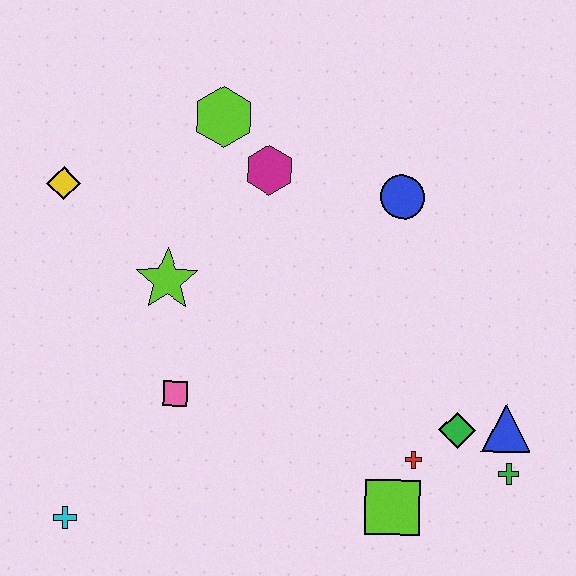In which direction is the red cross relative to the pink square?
The red cross is to the right of the pink square.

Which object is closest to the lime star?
The pink square is closest to the lime star.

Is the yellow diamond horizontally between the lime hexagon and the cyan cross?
No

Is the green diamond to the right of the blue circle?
Yes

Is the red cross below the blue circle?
Yes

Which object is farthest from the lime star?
The green cross is farthest from the lime star.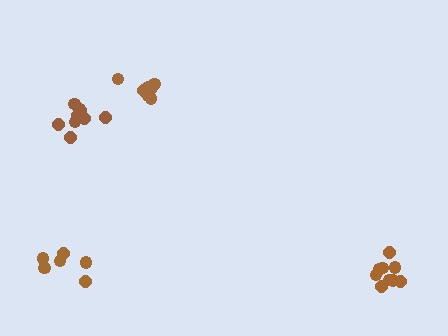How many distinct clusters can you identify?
There are 4 distinct clusters.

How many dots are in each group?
Group 1: 9 dots, Group 2: 9 dots, Group 3: 9 dots, Group 4: 6 dots (33 total).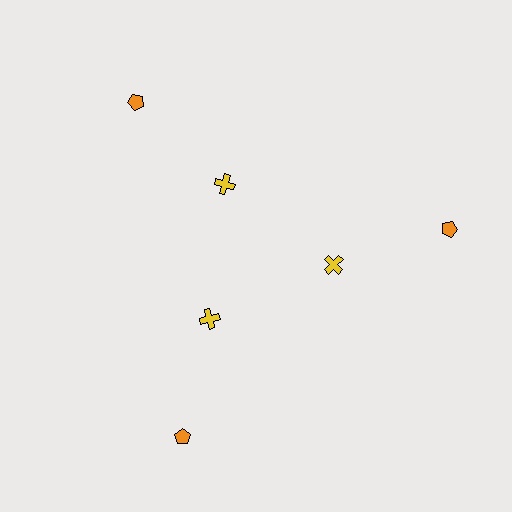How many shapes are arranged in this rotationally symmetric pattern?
There are 6 shapes, arranged in 3 groups of 2.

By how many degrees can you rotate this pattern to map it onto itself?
The pattern maps onto itself every 120 degrees of rotation.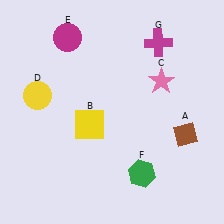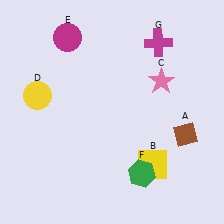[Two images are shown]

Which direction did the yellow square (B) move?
The yellow square (B) moved right.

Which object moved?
The yellow square (B) moved right.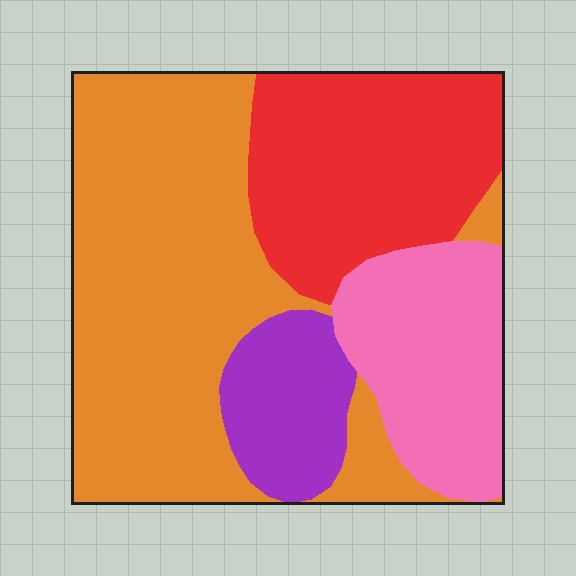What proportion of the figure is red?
Red covers roughly 25% of the figure.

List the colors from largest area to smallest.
From largest to smallest: orange, red, pink, purple.